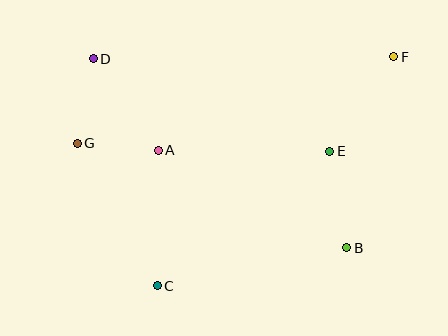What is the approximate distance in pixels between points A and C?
The distance between A and C is approximately 135 pixels.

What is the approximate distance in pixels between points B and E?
The distance between B and E is approximately 98 pixels.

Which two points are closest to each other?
Points A and G are closest to each other.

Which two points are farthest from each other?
Points C and F are farthest from each other.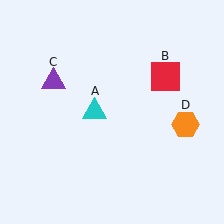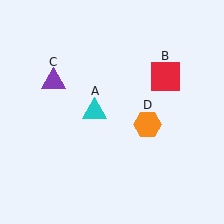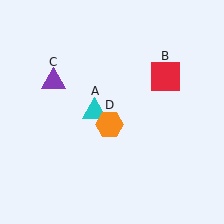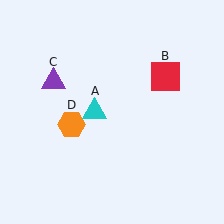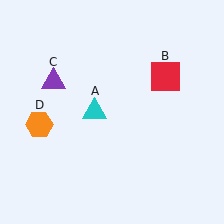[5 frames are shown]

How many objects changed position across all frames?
1 object changed position: orange hexagon (object D).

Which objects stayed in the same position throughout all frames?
Cyan triangle (object A) and red square (object B) and purple triangle (object C) remained stationary.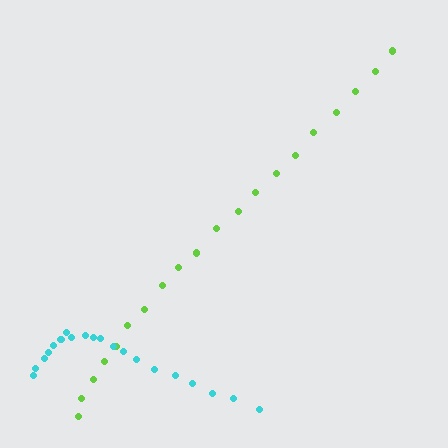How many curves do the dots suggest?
There are 2 distinct paths.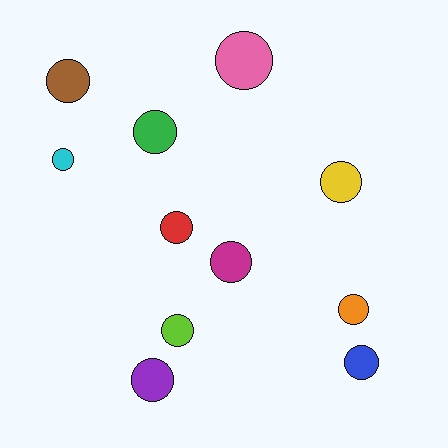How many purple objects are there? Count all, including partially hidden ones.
There is 1 purple object.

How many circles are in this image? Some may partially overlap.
There are 11 circles.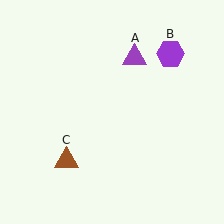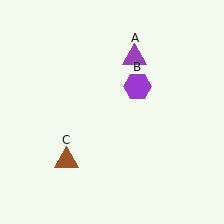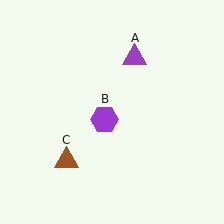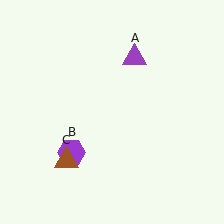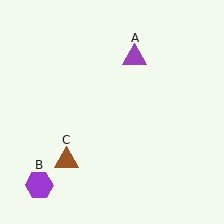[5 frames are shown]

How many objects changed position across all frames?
1 object changed position: purple hexagon (object B).